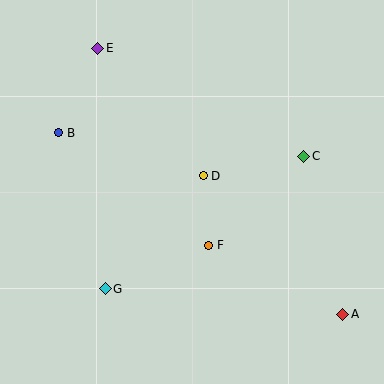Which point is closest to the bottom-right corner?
Point A is closest to the bottom-right corner.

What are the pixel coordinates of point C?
Point C is at (304, 156).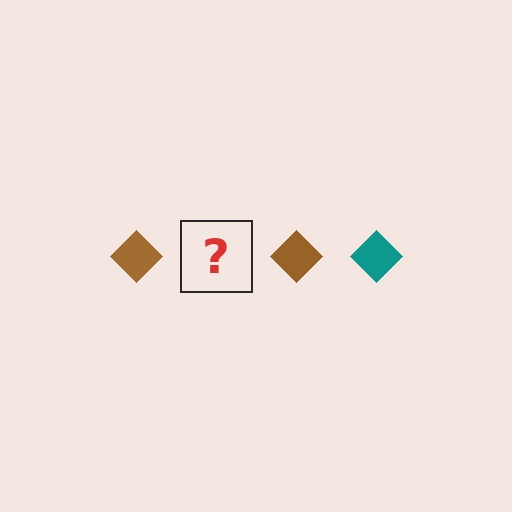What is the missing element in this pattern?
The missing element is a teal diamond.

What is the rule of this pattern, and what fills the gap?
The rule is that the pattern cycles through brown, teal diamonds. The gap should be filled with a teal diamond.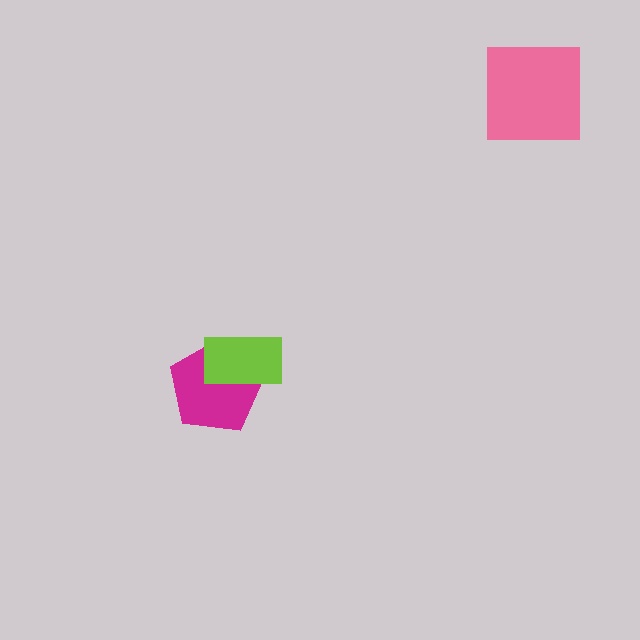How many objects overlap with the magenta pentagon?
1 object overlaps with the magenta pentagon.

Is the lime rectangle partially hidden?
No, no other shape covers it.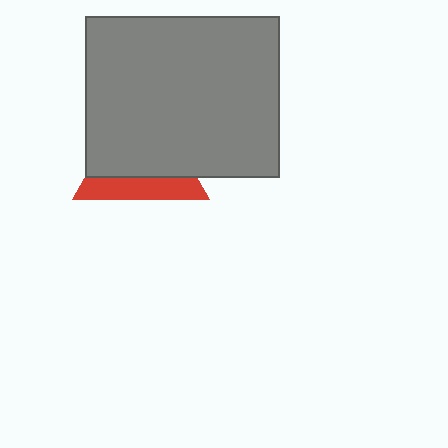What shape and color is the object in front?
The object in front is a gray rectangle.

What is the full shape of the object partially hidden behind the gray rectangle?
The partially hidden object is a red triangle.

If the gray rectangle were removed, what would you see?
You would see the complete red triangle.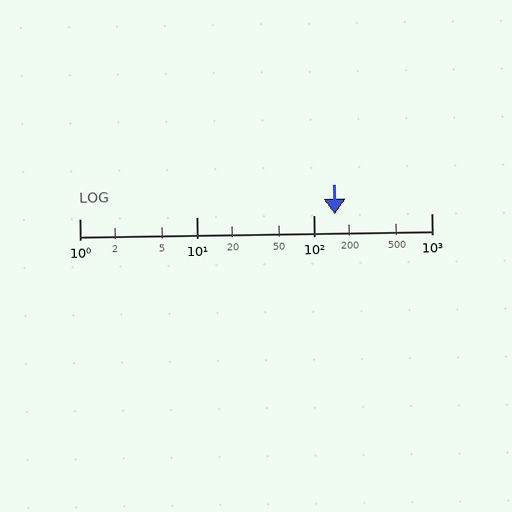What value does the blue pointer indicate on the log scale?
The pointer indicates approximately 150.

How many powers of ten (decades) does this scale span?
The scale spans 3 decades, from 1 to 1000.